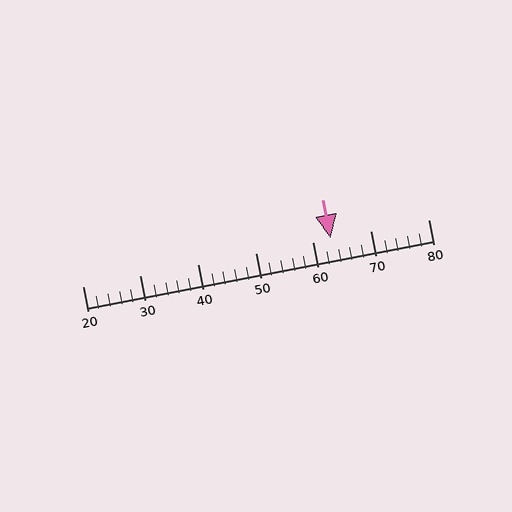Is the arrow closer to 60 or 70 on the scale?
The arrow is closer to 60.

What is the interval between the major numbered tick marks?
The major tick marks are spaced 10 units apart.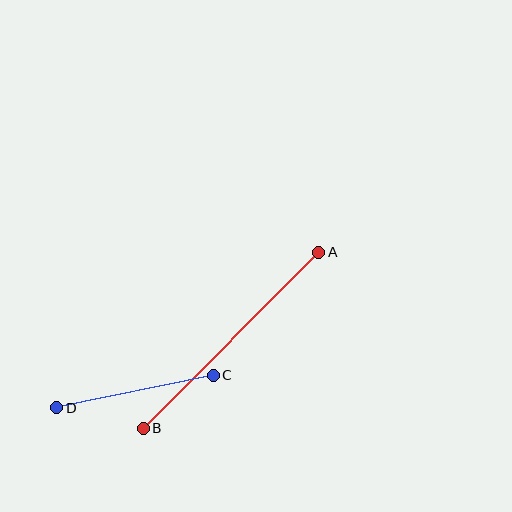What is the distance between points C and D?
The distance is approximately 160 pixels.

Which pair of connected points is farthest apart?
Points A and B are farthest apart.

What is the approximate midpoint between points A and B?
The midpoint is at approximately (231, 340) pixels.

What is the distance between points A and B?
The distance is approximately 249 pixels.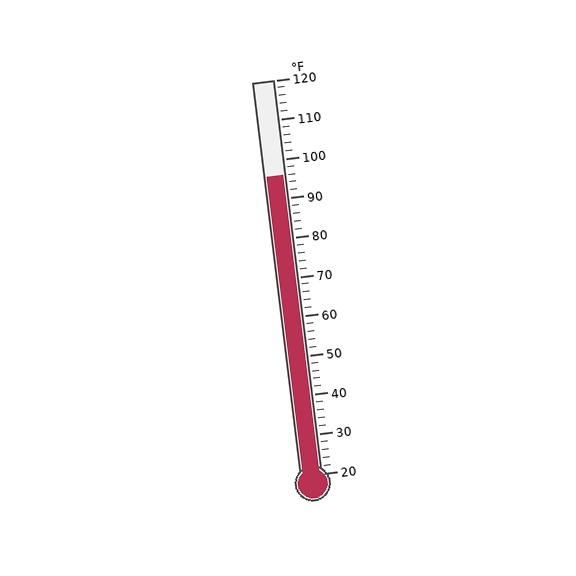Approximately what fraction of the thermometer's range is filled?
The thermometer is filled to approximately 75% of its range.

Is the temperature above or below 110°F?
The temperature is below 110°F.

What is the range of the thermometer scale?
The thermometer scale ranges from 20°F to 120°F.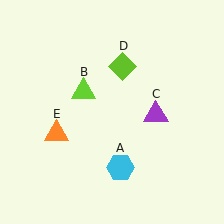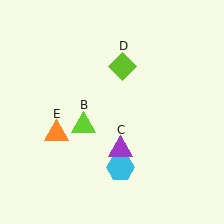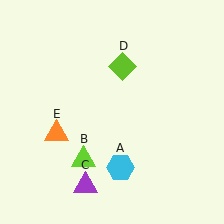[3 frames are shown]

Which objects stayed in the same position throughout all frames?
Cyan hexagon (object A) and lime diamond (object D) and orange triangle (object E) remained stationary.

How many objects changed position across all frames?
2 objects changed position: lime triangle (object B), purple triangle (object C).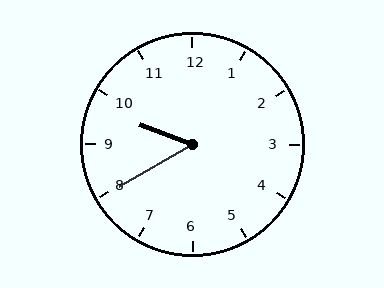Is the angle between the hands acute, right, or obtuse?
It is acute.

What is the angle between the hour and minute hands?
Approximately 50 degrees.